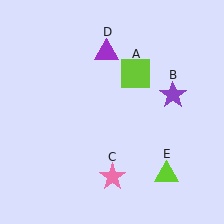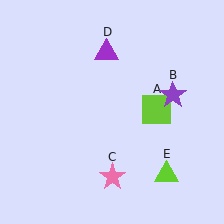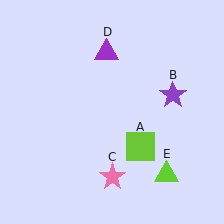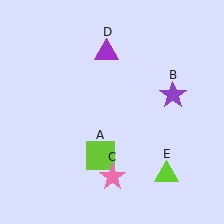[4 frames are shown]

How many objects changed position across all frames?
1 object changed position: lime square (object A).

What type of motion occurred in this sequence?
The lime square (object A) rotated clockwise around the center of the scene.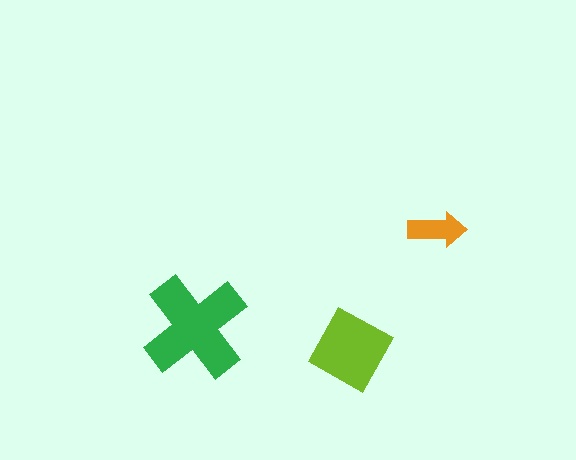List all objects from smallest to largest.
The orange arrow, the lime diamond, the green cross.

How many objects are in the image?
There are 3 objects in the image.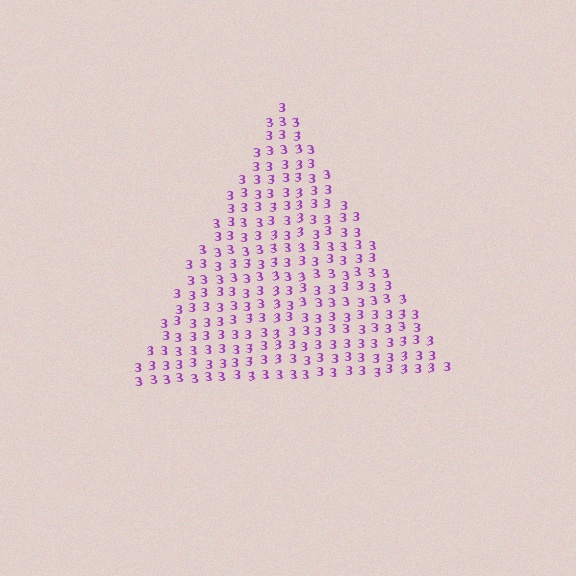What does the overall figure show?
The overall figure shows a triangle.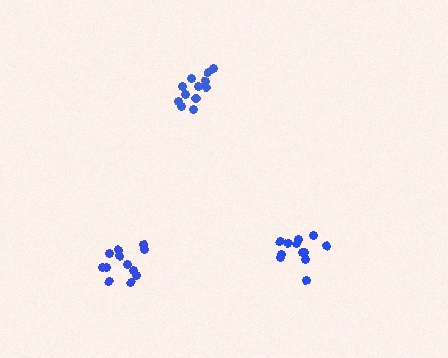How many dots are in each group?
Group 1: 12 dots, Group 2: 12 dots, Group 3: 12 dots (36 total).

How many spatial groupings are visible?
There are 3 spatial groupings.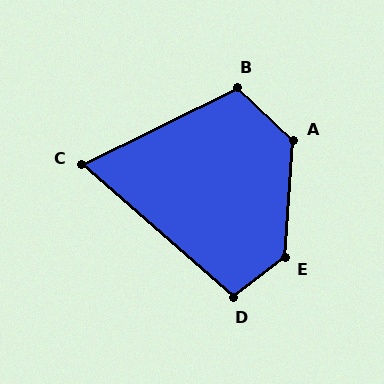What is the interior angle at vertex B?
Approximately 111 degrees (obtuse).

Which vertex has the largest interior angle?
E, at approximately 132 degrees.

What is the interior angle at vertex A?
Approximately 129 degrees (obtuse).